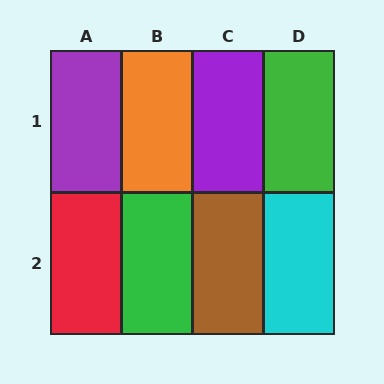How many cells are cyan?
1 cell is cyan.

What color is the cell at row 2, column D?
Cyan.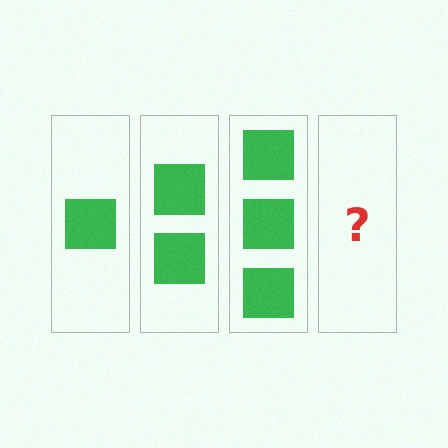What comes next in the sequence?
The next element should be 4 squares.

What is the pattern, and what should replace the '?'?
The pattern is that each step adds one more square. The '?' should be 4 squares.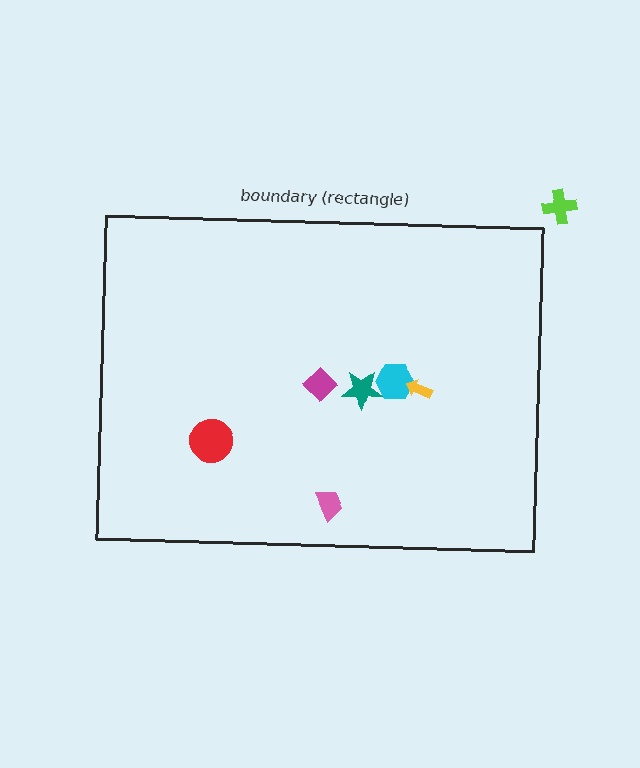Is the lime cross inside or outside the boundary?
Outside.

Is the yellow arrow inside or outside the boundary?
Inside.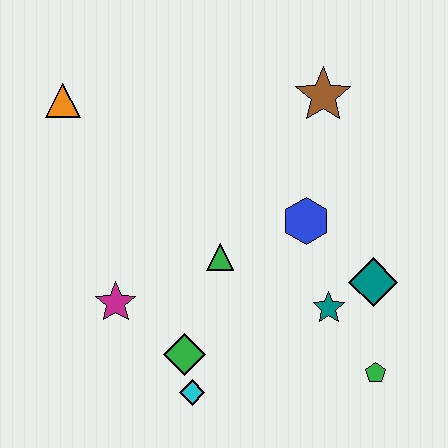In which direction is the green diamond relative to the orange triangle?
The green diamond is below the orange triangle.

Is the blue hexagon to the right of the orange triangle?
Yes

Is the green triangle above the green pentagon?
Yes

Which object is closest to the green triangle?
The blue hexagon is closest to the green triangle.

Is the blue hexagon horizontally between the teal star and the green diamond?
Yes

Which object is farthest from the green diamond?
The brown star is farthest from the green diamond.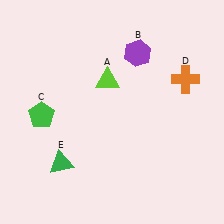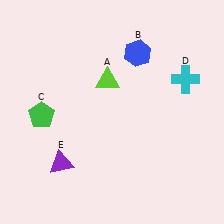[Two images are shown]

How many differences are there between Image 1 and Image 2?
There are 3 differences between the two images.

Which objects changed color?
B changed from purple to blue. D changed from orange to cyan. E changed from green to purple.